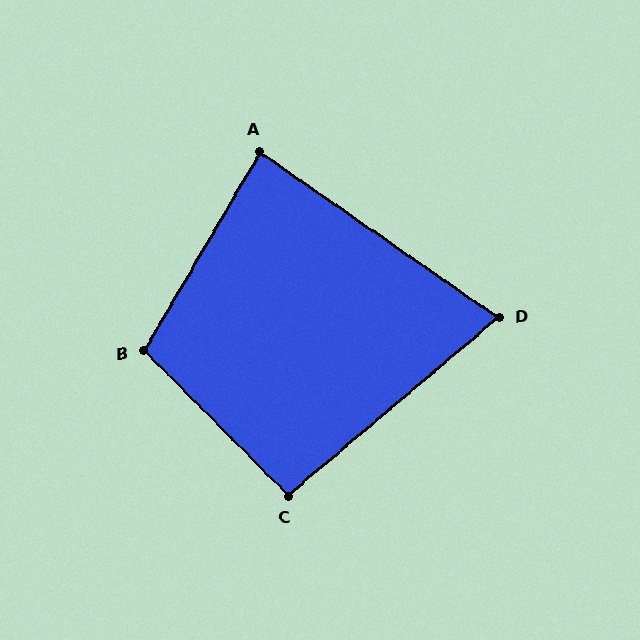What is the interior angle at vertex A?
Approximately 86 degrees (approximately right).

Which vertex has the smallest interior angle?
D, at approximately 75 degrees.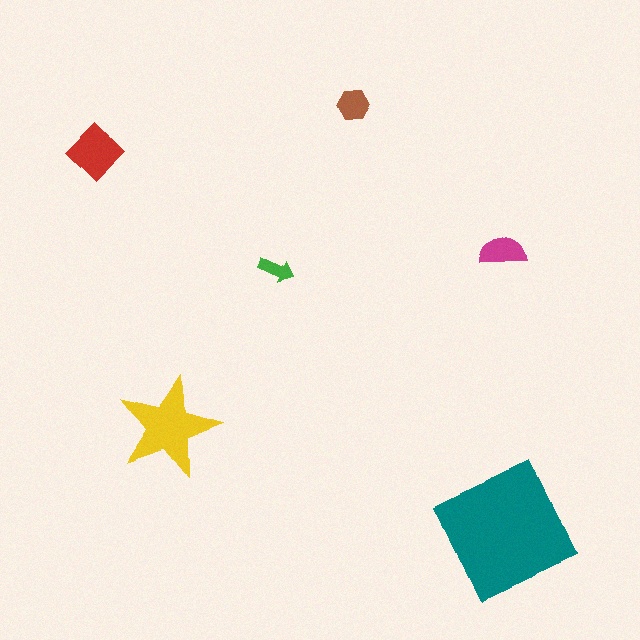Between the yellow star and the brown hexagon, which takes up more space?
The yellow star.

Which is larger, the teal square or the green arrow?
The teal square.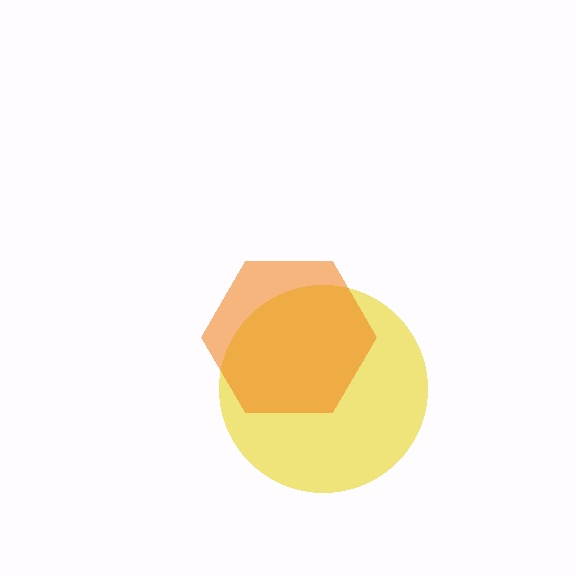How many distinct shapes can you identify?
There are 2 distinct shapes: a yellow circle, an orange hexagon.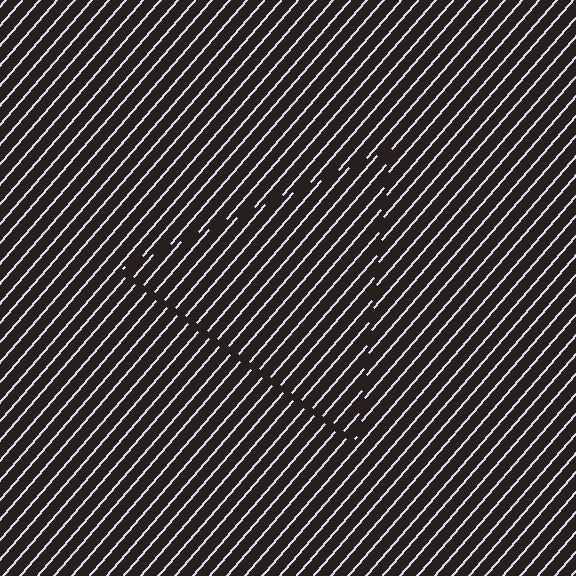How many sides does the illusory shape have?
3 sides — the line-ends trace a triangle.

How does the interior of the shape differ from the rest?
The interior of the shape contains the same grating, shifted by half a period — the contour is defined by the phase discontinuity where line-ends from the inner and outer gratings abut.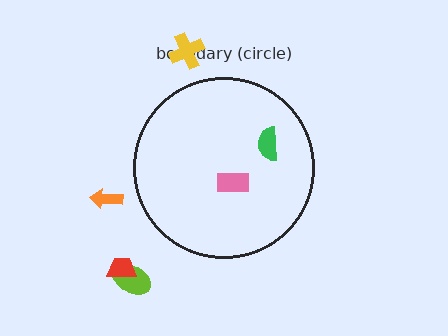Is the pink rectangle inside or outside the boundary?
Inside.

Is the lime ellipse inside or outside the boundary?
Outside.